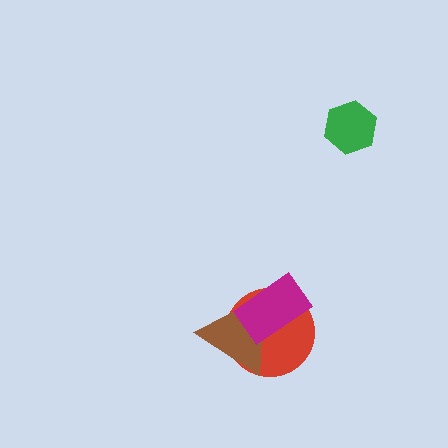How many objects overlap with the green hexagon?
0 objects overlap with the green hexagon.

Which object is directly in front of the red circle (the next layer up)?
The brown triangle is directly in front of the red circle.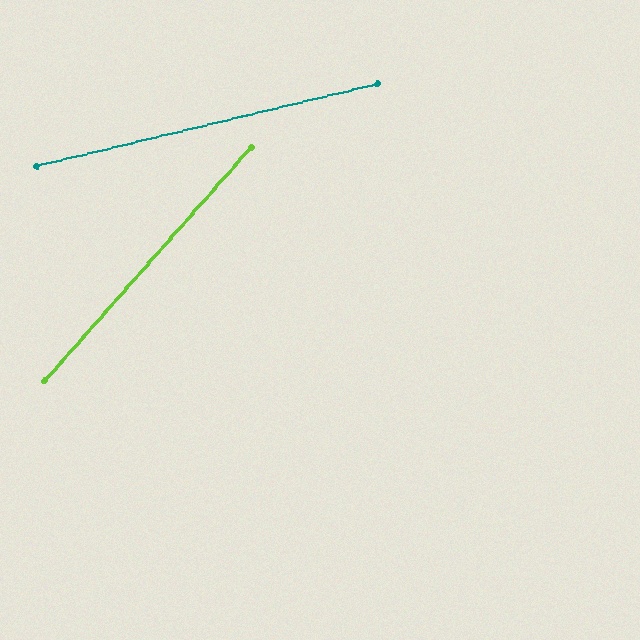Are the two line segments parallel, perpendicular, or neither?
Neither parallel nor perpendicular — they differ by about 35°.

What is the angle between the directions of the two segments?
Approximately 35 degrees.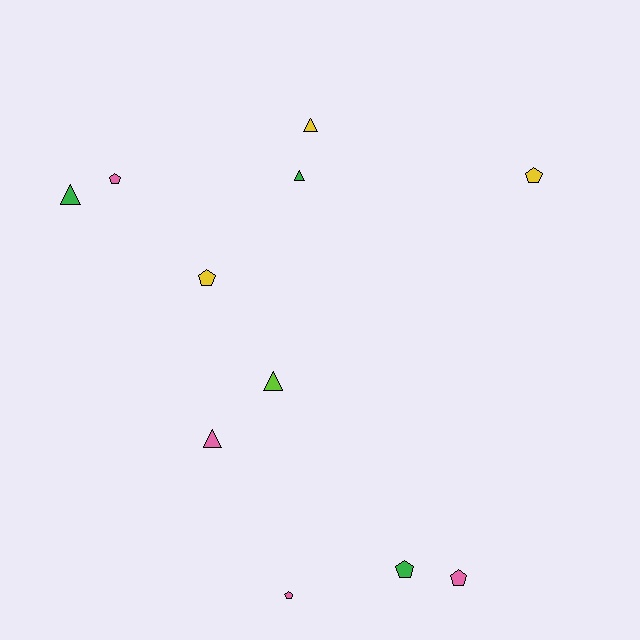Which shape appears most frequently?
Pentagon, with 6 objects.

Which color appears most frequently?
Pink, with 4 objects.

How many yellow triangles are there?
There is 1 yellow triangle.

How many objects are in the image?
There are 11 objects.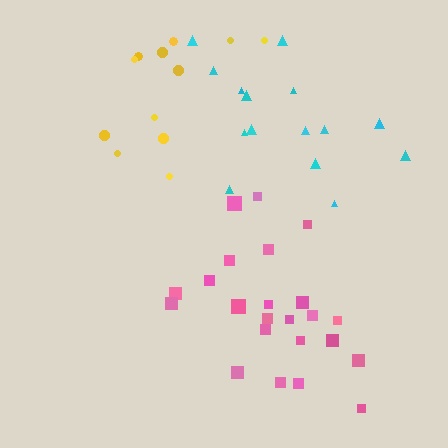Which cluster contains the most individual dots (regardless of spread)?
Pink (23).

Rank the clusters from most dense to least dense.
pink, cyan, yellow.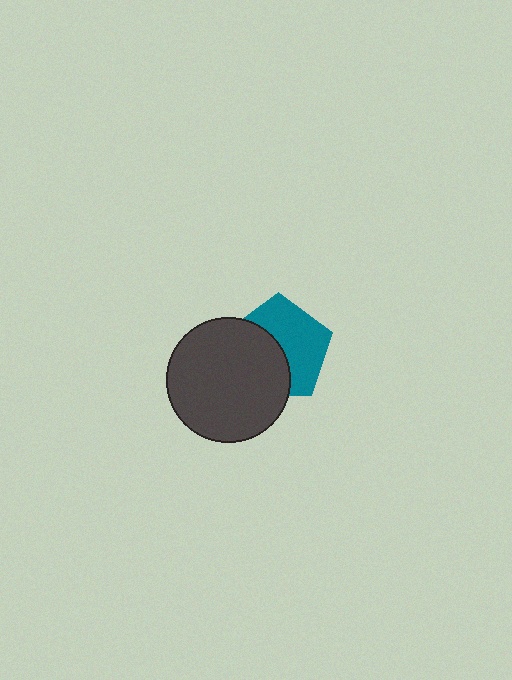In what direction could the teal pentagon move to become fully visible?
The teal pentagon could move toward the upper-right. That would shift it out from behind the dark gray circle entirely.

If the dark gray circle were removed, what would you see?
You would see the complete teal pentagon.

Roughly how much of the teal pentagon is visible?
About half of it is visible (roughly 54%).